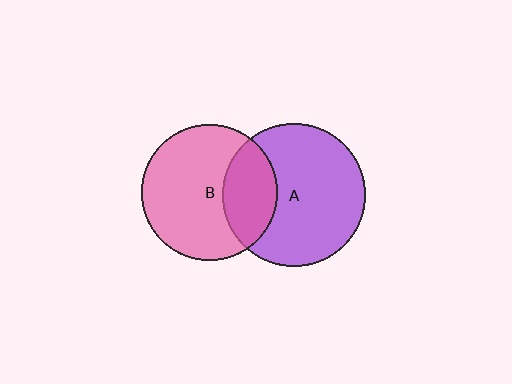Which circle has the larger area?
Circle A (purple).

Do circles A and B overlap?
Yes.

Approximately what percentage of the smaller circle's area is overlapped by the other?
Approximately 30%.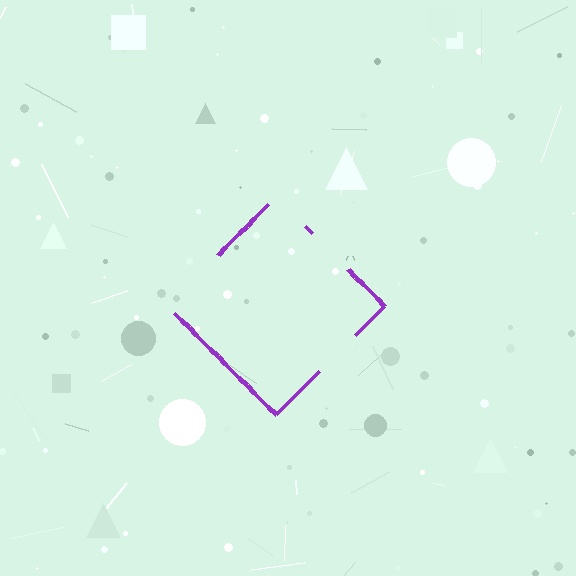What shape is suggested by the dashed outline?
The dashed outline suggests a diamond.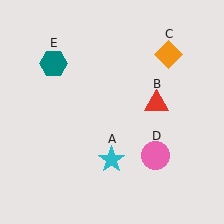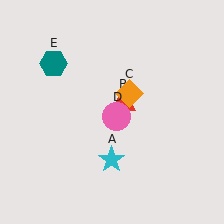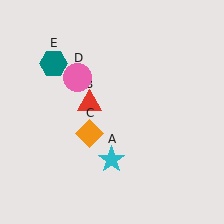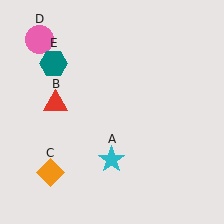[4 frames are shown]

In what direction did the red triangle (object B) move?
The red triangle (object B) moved left.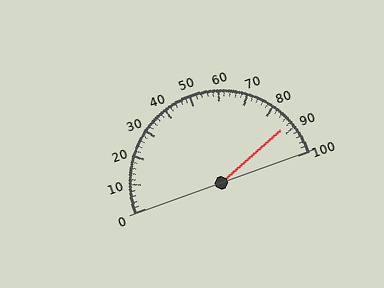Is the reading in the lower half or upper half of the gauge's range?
The reading is in the upper half of the range (0 to 100).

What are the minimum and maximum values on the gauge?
The gauge ranges from 0 to 100.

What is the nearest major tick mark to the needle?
The nearest major tick mark is 90.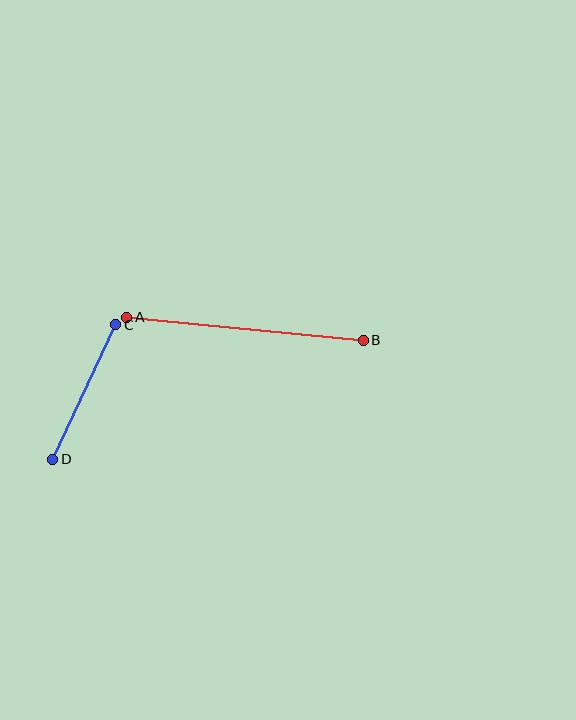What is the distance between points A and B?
The distance is approximately 238 pixels.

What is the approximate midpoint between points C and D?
The midpoint is at approximately (84, 392) pixels.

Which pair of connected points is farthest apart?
Points A and B are farthest apart.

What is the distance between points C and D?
The distance is approximately 148 pixels.